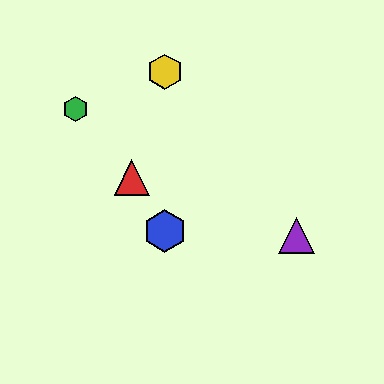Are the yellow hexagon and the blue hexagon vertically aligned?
Yes, both are at x≈165.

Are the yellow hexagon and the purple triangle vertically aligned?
No, the yellow hexagon is at x≈165 and the purple triangle is at x≈297.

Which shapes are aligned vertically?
The blue hexagon, the yellow hexagon are aligned vertically.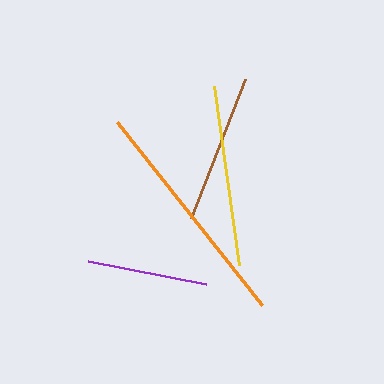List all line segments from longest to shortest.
From longest to shortest: orange, yellow, brown, purple.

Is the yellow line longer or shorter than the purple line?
The yellow line is longer than the purple line.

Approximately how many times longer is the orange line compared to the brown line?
The orange line is approximately 1.6 times the length of the brown line.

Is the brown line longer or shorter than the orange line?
The orange line is longer than the brown line.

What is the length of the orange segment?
The orange segment is approximately 233 pixels long.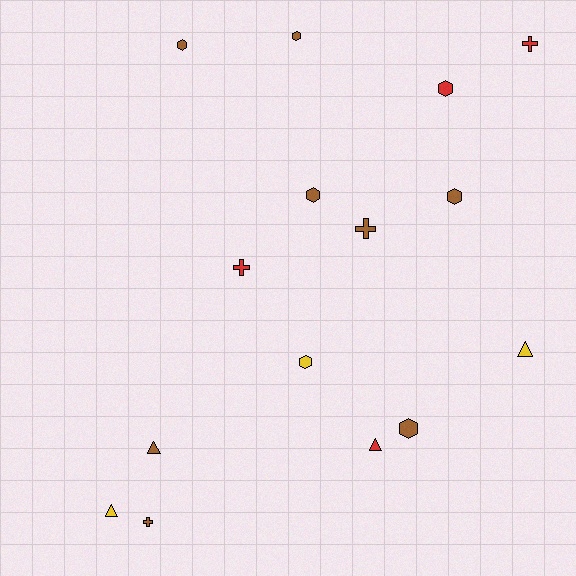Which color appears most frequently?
Brown, with 8 objects.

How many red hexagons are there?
There is 1 red hexagon.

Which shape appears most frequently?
Hexagon, with 7 objects.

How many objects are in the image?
There are 15 objects.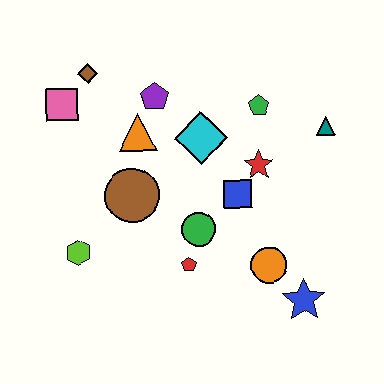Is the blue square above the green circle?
Yes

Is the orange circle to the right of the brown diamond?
Yes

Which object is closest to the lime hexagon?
The brown circle is closest to the lime hexagon.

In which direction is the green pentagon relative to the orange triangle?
The green pentagon is to the right of the orange triangle.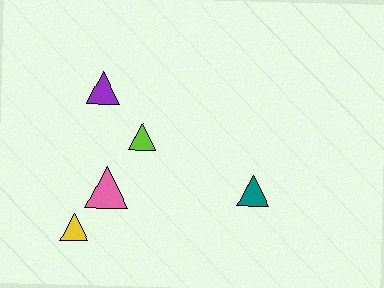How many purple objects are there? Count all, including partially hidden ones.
There is 1 purple object.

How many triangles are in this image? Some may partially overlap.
There are 5 triangles.